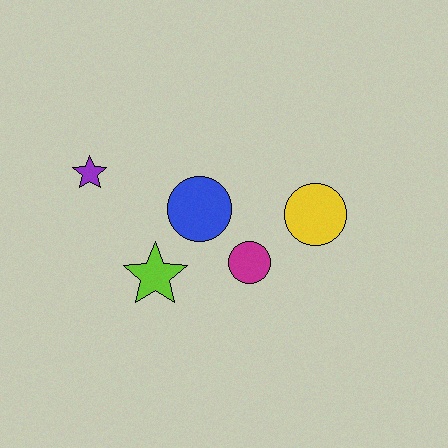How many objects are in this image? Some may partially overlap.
There are 5 objects.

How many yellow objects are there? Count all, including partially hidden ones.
There is 1 yellow object.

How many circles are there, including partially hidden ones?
There are 3 circles.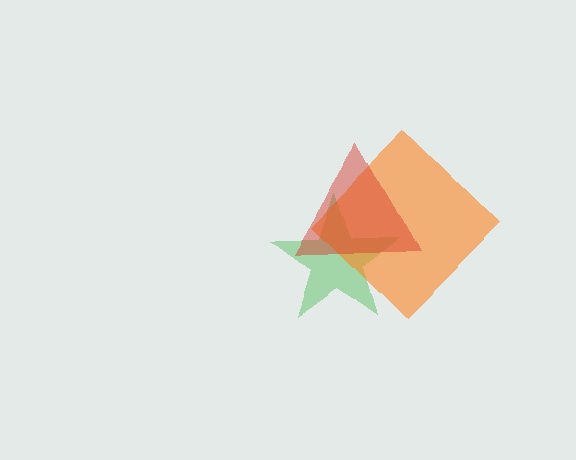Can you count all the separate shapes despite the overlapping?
Yes, there are 3 separate shapes.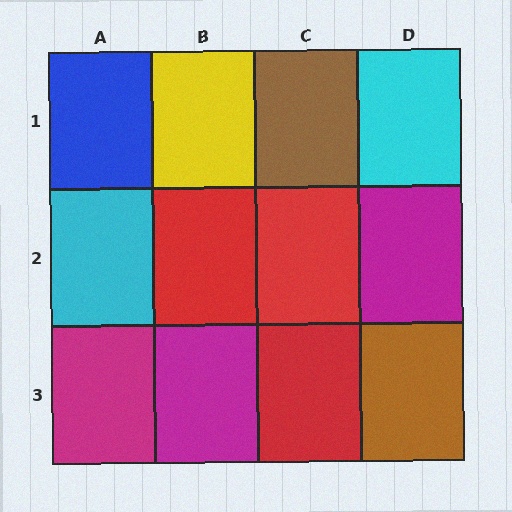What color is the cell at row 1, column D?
Cyan.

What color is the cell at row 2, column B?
Red.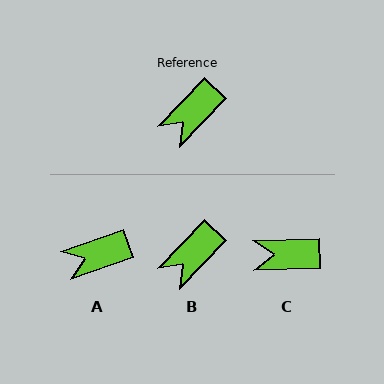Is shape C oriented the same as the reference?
No, it is off by about 44 degrees.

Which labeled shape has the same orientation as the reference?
B.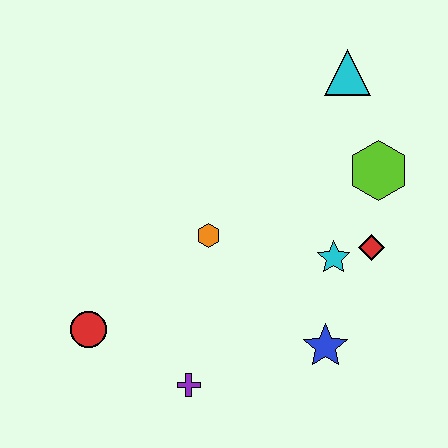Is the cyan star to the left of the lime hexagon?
Yes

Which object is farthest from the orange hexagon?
The cyan triangle is farthest from the orange hexagon.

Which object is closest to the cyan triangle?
The lime hexagon is closest to the cyan triangle.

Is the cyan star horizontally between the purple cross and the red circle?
No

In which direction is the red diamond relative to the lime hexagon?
The red diamond is below the lime hexagon.